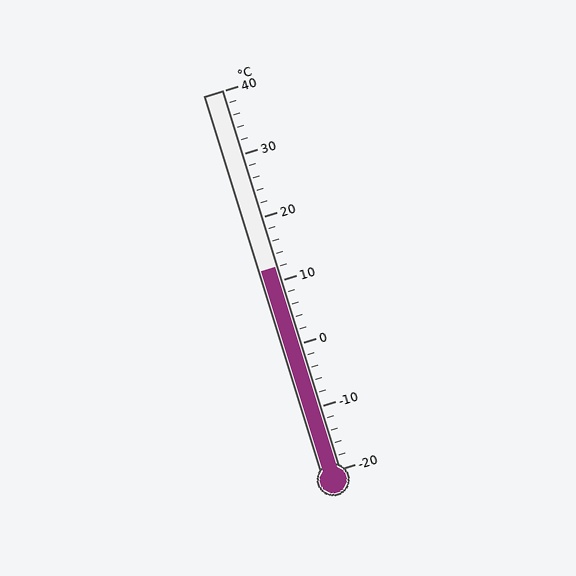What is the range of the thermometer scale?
The thermometer scale ranges from -20°C to 40°C.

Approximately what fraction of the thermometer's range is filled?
The thermometer is filled to approximately 55% of its range.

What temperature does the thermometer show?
The thermometer shows approximately 12°C.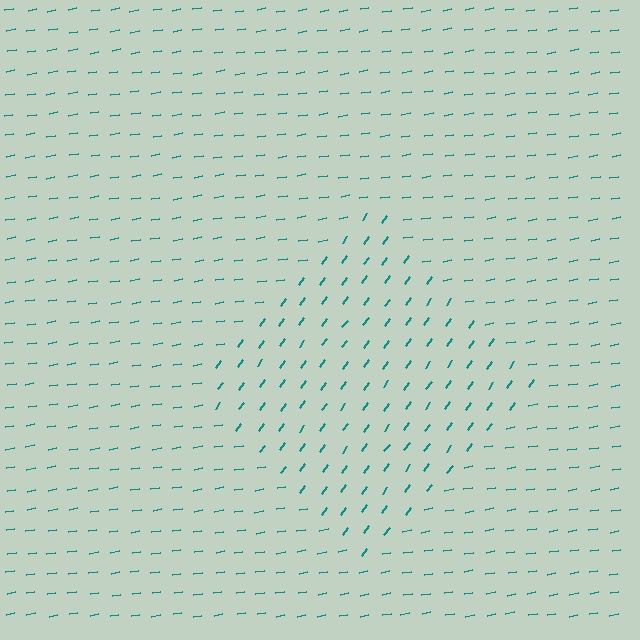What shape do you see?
I see a diamond.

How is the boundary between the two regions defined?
The boundary is defined purely by a change in line orientation (approximately 45 degrees difference). All lines are the same color and thickness.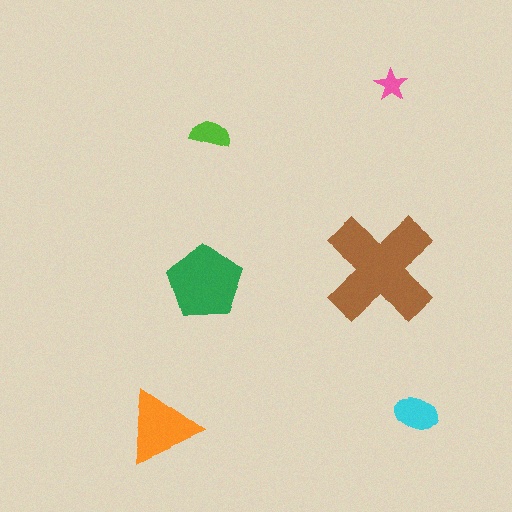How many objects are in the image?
There are 6 objects in the image.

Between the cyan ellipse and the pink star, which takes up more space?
The cyan ellipse.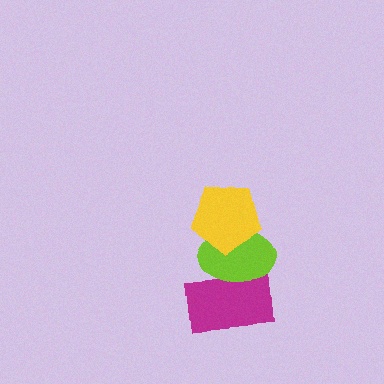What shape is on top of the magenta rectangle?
The lime ellipse is on top of the magenta rectangle.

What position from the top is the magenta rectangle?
The magenta rectangle is 3rd from the top.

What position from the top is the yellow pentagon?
The yellow pentagon is 1st from the top.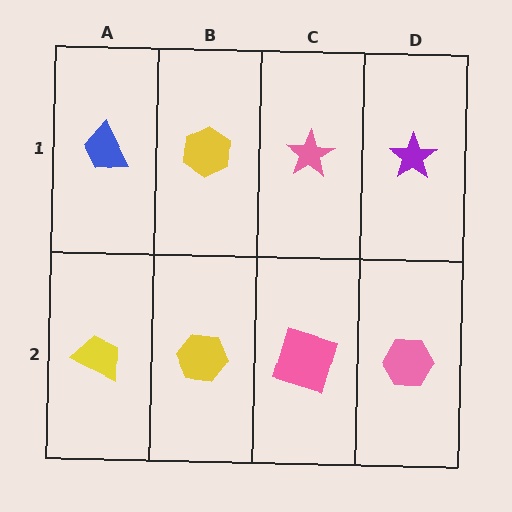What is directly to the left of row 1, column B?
A blue trapezoid.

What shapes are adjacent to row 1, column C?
A pink square (row 2, column C), a yellow hexagon (row 1, column B), a purple star (row 1, column D).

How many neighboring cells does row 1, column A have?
2.